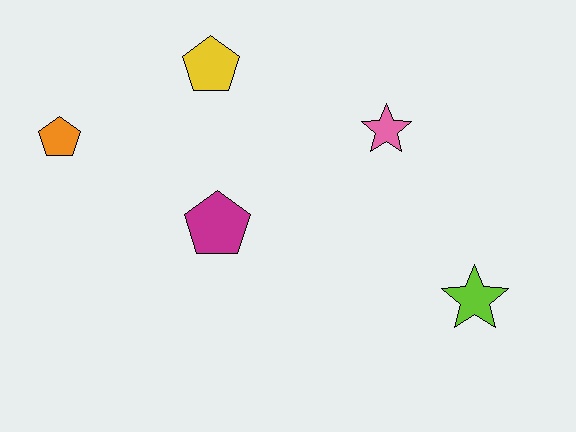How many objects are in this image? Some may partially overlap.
There are 5 objects.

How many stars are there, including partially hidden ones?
There are 2 stars.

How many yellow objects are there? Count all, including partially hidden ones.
There is 1 yellow object.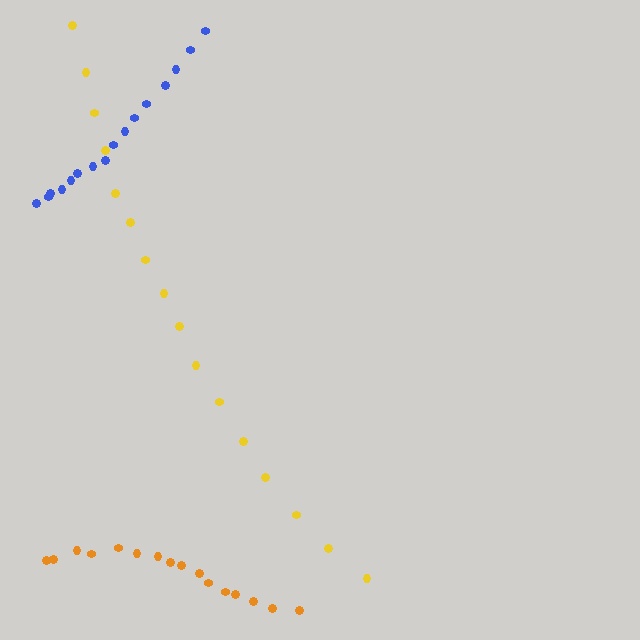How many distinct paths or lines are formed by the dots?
There are 3 distinct paths.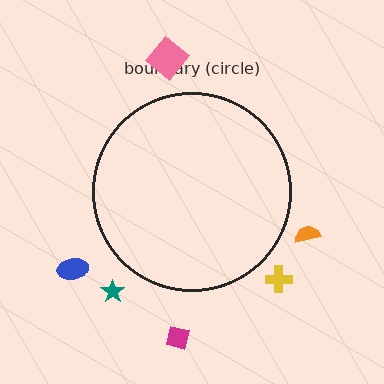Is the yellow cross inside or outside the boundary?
Outside.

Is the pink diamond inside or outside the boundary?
Outside.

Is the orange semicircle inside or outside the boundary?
Outside.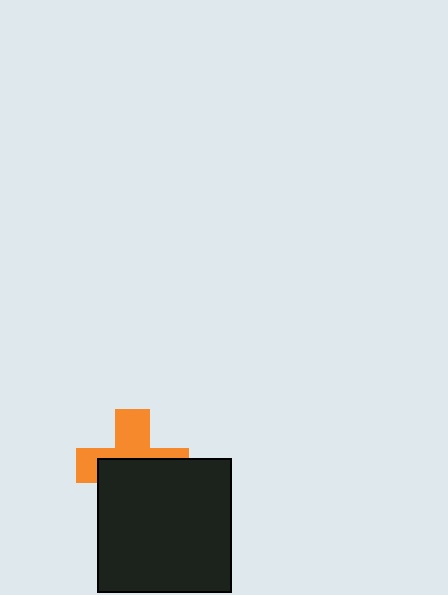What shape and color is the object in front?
The object in front is a black square.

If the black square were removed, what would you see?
You would see the complete orange cross.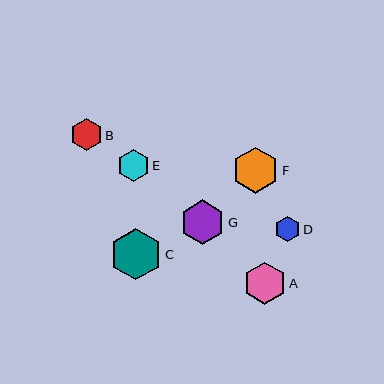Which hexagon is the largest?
Hexagon C is the largest with a size of approximately 52 pixels.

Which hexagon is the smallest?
Hexagon D is the smallest with a size of approximately 25 pixels.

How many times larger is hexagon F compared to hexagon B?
Hexagon F is approximately 1.5 times the size of hexagon B.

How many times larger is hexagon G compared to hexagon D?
Hexagon G is approximately 1.8 times the size of hexagon D.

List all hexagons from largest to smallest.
From largest to smallest: C, F, G, A, E, B, D.